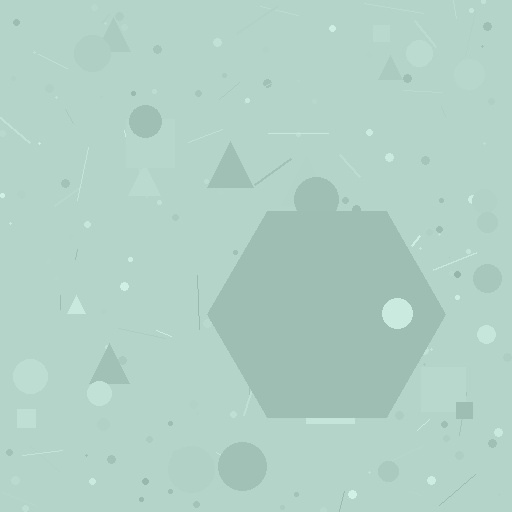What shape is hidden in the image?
A hexagon is hidden in the image.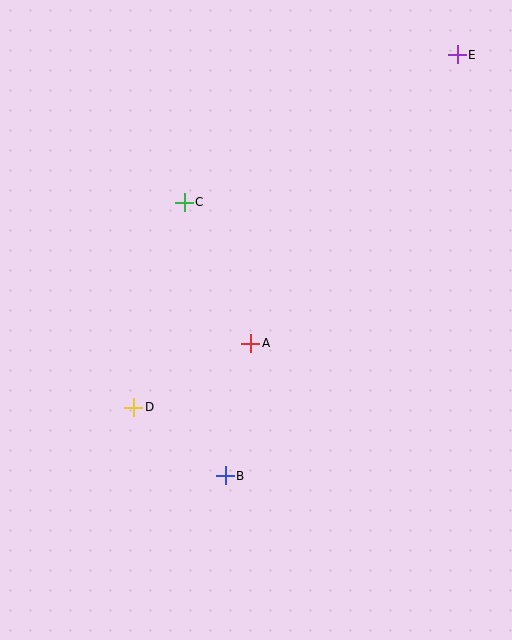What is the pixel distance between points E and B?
The distance between E and B is 481 pixels.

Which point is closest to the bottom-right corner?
Point B is closest to the bottom-right corner.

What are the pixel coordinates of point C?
Point C is at (184, 202).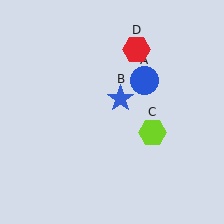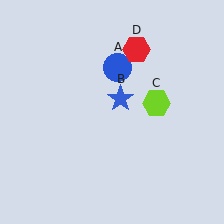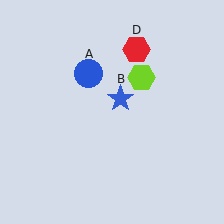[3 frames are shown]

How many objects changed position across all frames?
2 objects changed position: blue circle (object A), lime hexagon (object C).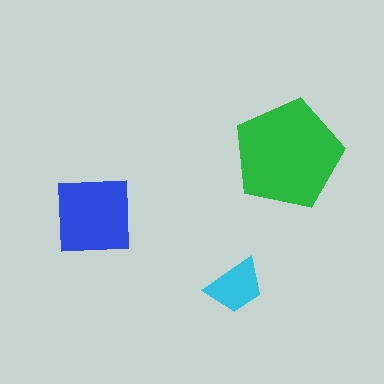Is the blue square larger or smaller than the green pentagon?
Smaller.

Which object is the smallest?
The cyan trapezoid.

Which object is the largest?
The green pentagon.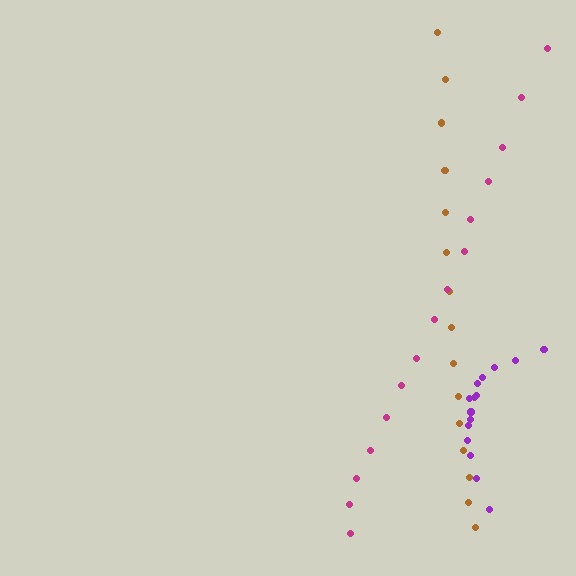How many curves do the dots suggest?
There are 3 distinct paths.